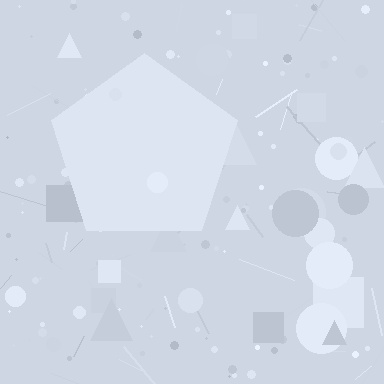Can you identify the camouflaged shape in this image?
The camouflaged shape is a pentagon.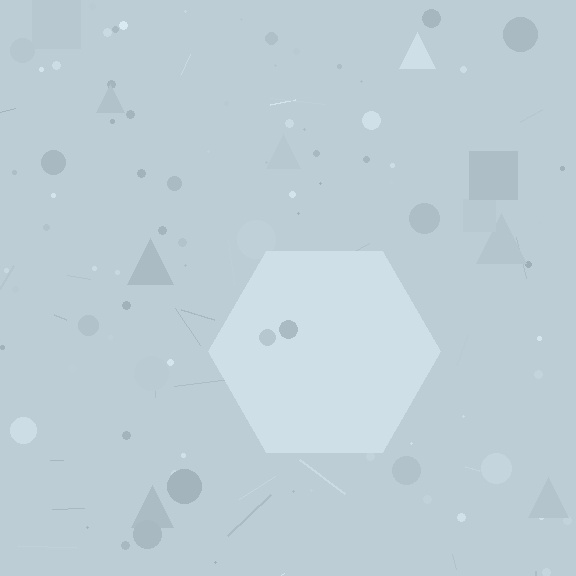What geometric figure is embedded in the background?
A hexagon is embedded in the background.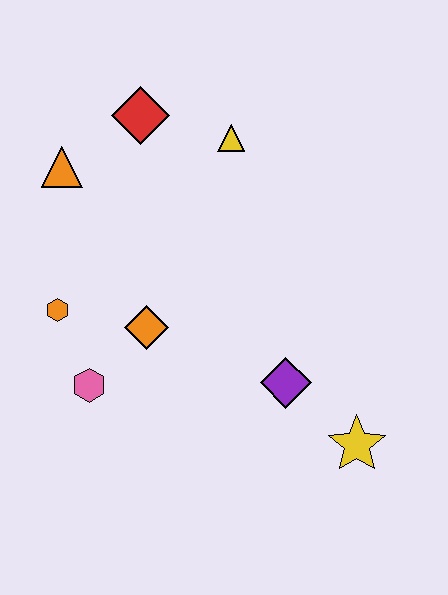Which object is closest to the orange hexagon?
The pink hexagon is closest to the orange hexagon.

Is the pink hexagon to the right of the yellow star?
No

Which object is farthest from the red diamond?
The yellow star is farthest from the red diamond.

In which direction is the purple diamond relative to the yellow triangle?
The purple diamond is below the yellow triangle.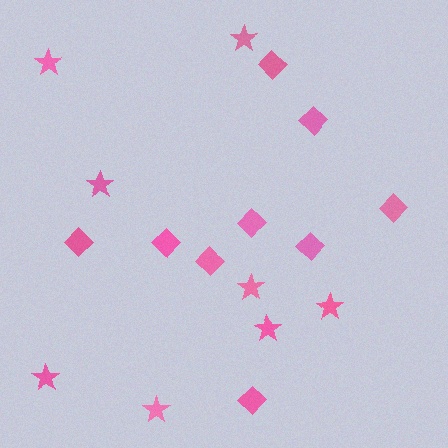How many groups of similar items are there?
There are 2 groups: one group of stars (8) and one group of diamonds (9).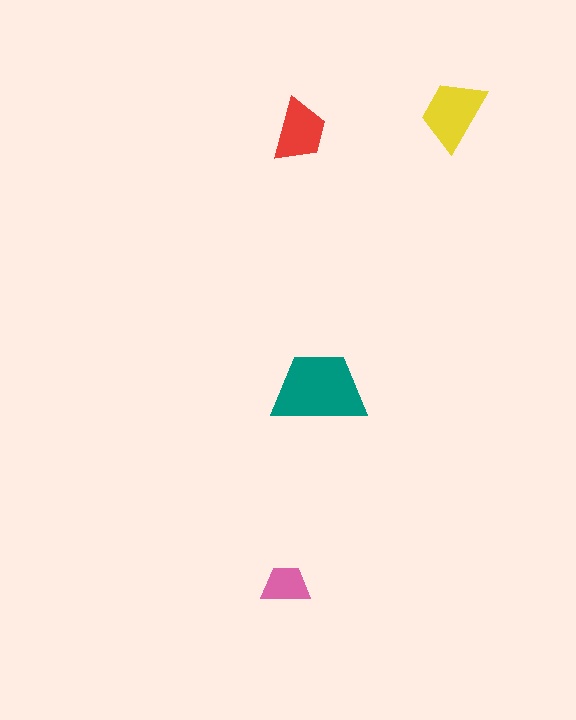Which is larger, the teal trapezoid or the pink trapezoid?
The teal one.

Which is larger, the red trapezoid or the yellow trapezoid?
The yellow one.